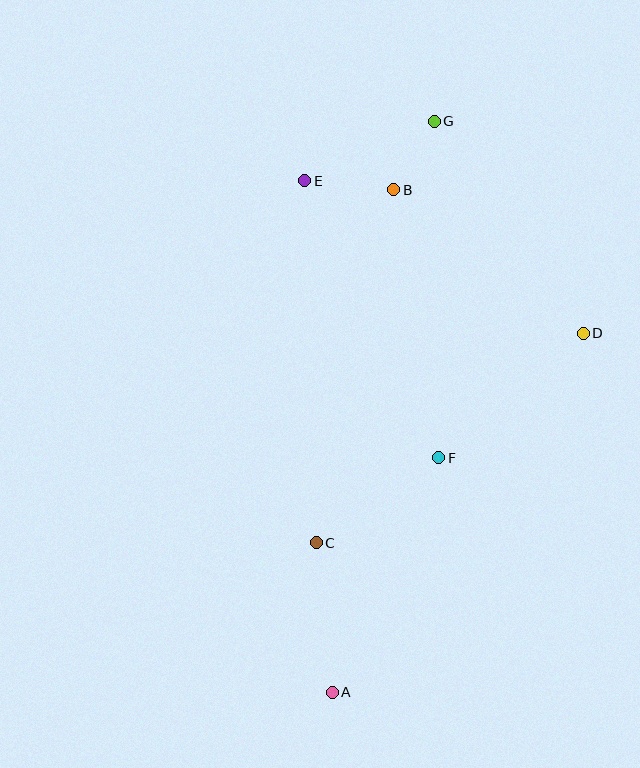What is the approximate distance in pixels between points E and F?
The distance between E and F is approximately 308 pixels.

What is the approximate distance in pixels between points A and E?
The distance between A and E is approximately 512 pixels.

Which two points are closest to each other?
Points B and G are closest to each other.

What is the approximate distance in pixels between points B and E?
The distance between B and E is approximately 90 pixels.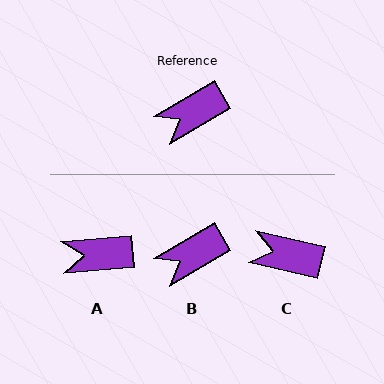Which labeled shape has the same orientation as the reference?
B.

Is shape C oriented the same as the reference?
No, it is off by about 43 degrees.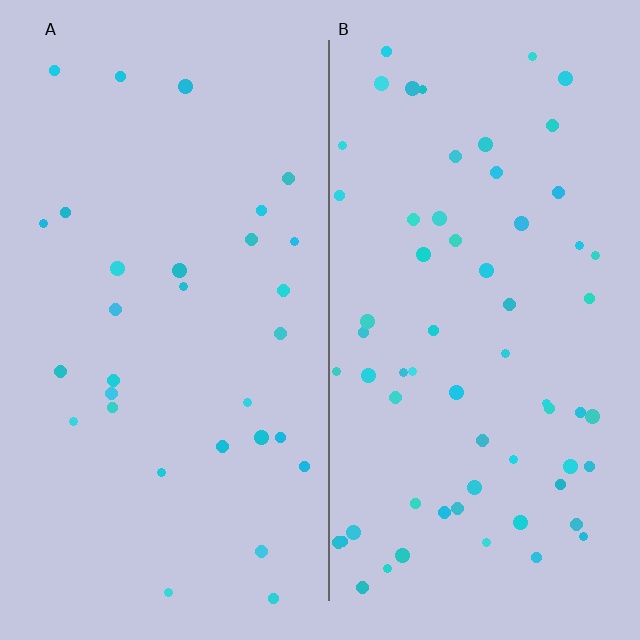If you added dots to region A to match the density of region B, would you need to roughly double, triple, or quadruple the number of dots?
Approximately double.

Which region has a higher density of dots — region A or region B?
B (the right).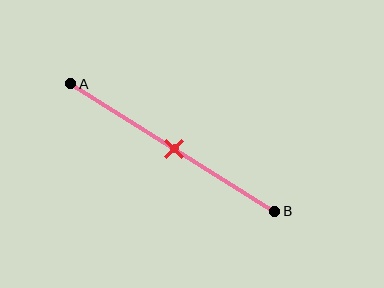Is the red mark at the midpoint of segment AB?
Yes, the mark is approximately at the midpoint.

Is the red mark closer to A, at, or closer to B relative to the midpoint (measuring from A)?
The red mark is approximately at the midpoint of segment AB.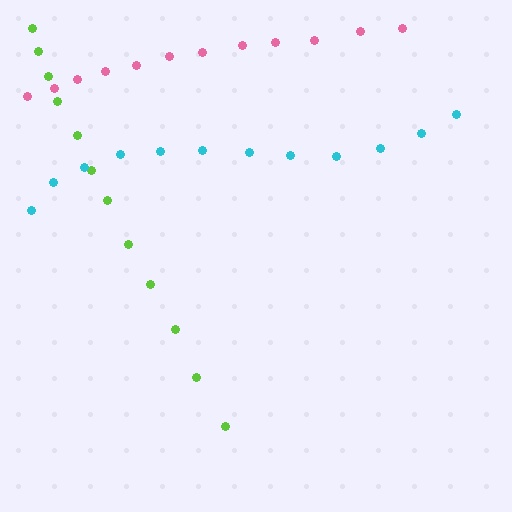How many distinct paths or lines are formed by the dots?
There are 3 distinct paths.